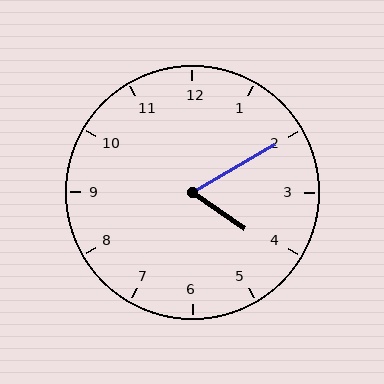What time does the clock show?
4:10.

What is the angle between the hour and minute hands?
Approximately 65 degrees.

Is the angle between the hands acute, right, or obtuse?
It is acute.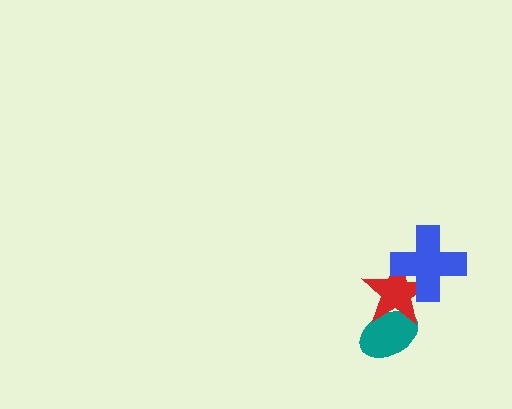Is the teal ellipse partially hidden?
Yes, it is partially covered by another shape.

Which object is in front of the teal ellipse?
The red star is in front of the teal ellipse.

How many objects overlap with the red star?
2 objects overlap with the red star.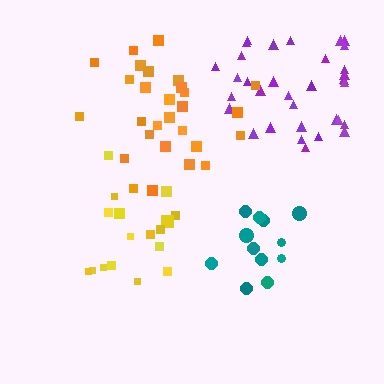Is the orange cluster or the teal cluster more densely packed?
Teal.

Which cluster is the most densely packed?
Purple.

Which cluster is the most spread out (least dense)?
Yellow.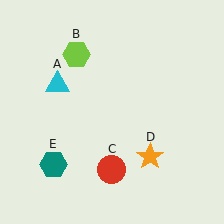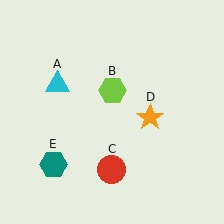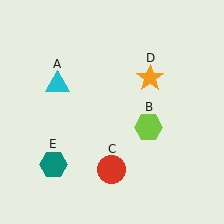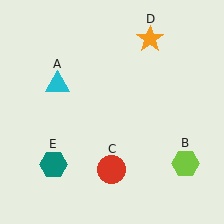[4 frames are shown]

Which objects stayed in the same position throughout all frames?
Cyan triangle (object A) and red circle (object C) and teal hexagon (object E) remained stationary.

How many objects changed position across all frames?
2 objects changed position: lime hexagon (object B), orange star (object D).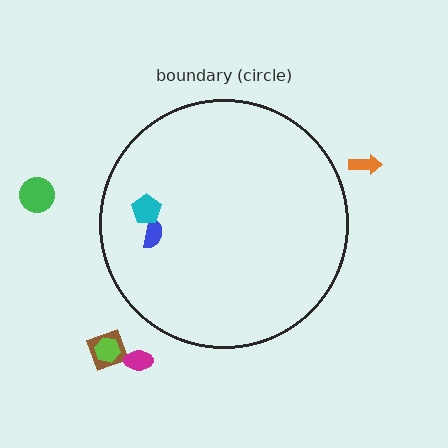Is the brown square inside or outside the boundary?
Outside.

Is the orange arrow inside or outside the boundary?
Outside.